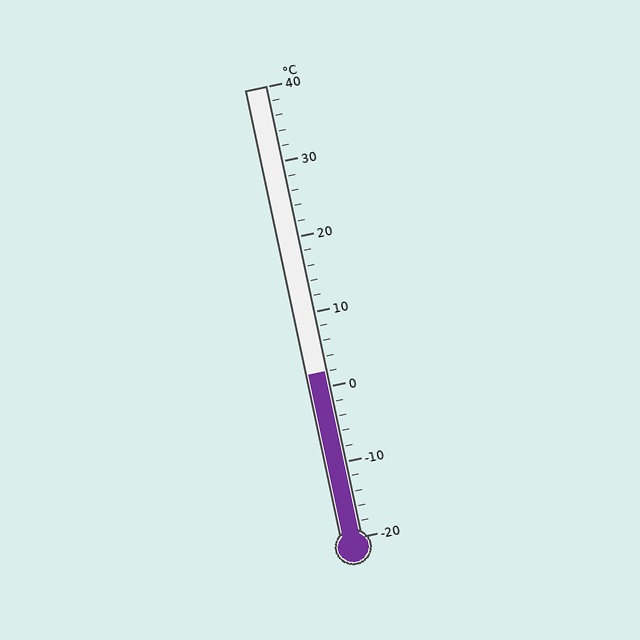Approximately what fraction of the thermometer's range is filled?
The thermometer is filled to approximately 35% of its range.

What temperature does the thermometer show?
The thermometer shows approximately 2°C.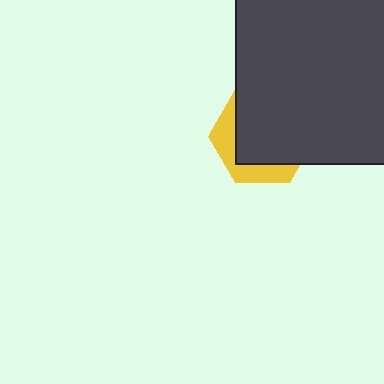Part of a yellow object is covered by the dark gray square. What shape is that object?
It is a hexagon.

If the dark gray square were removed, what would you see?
You would see the complete yellow hexagon.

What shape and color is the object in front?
The object in front is a dark gray square.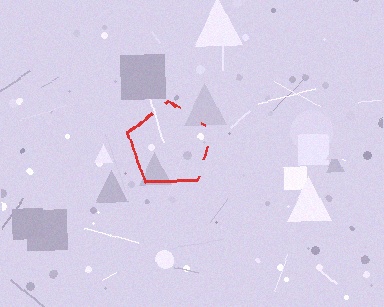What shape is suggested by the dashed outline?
The dashed outline suggests a pentagon.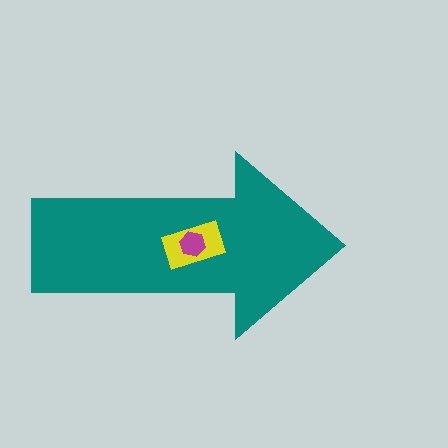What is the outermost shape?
The teal arrow.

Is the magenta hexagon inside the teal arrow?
Yes.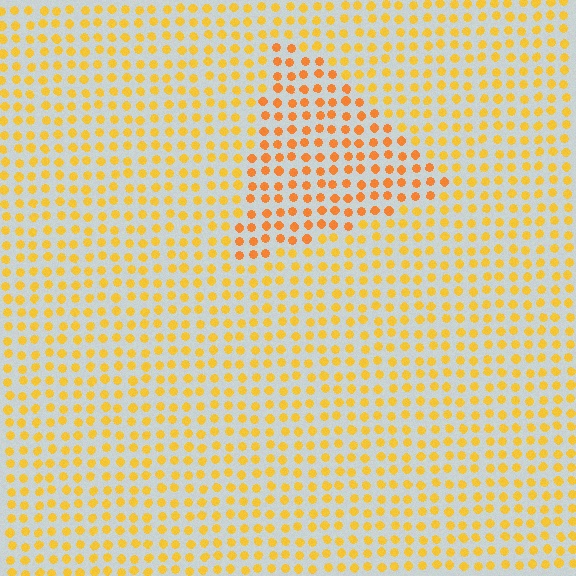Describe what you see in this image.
The image is filled with small yellow elements in a uniform arrangement. A triangle-shaped region is visible where the elements are tinted to a slightly different hue, forming a subtle color boundary.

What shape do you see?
I see a triangle.